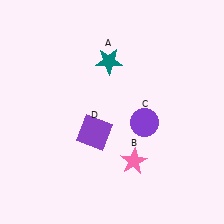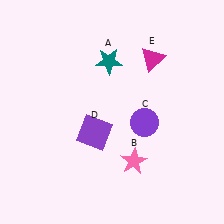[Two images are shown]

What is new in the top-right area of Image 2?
A magenta triangle (E) was added in the top-right area of Image 2.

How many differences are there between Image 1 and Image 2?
There is 1 difference between the two images.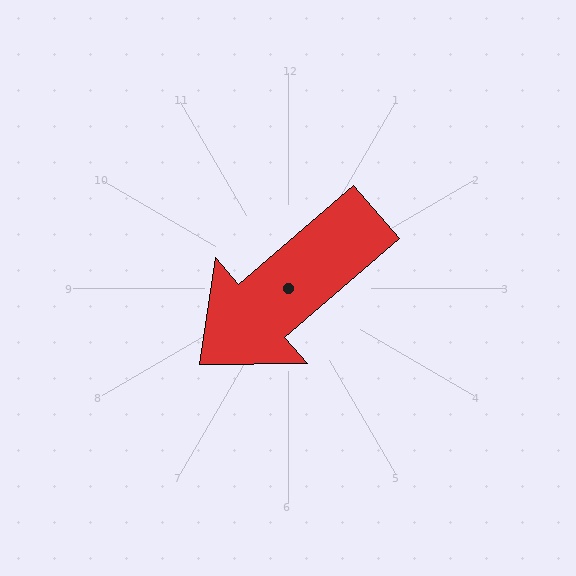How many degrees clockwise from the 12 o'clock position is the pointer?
Approximately 229 degrees.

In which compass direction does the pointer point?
Southwest.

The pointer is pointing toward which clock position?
Roughly 8 o'clock.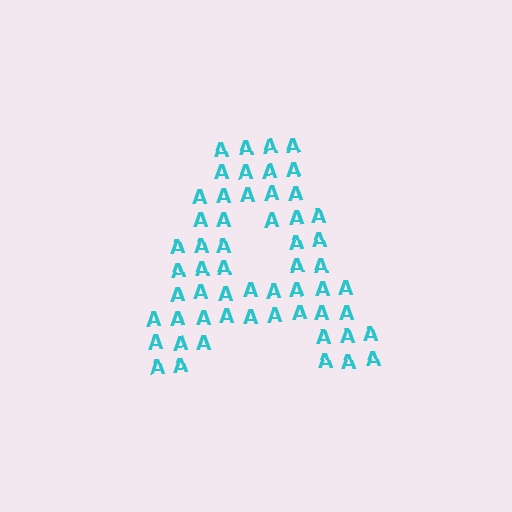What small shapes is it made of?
It is made of small letter A's.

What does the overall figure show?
The overall figure shows the letter A.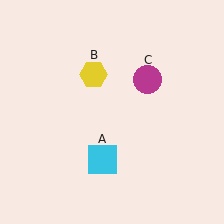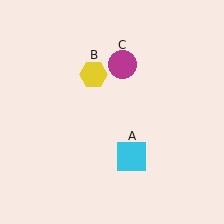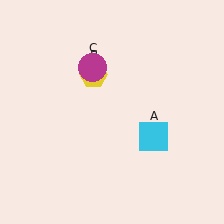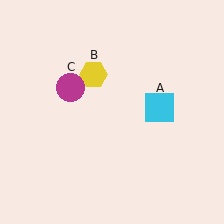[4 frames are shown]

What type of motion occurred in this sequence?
The cyan square (object A), magenta circle (object C) rotated counterclockwise around the center of the scene.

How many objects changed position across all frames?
2 objects changed position: cyan square (object A), magenta circle (object C).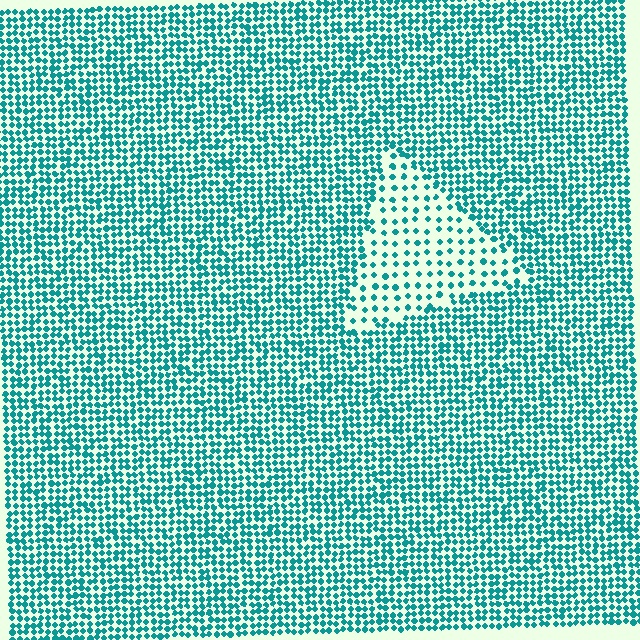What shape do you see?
I see a triangle.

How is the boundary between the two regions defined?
The boundary is defined by a change in element density (approximately 2.4x ratio). All elements are the same color, size, and shape.